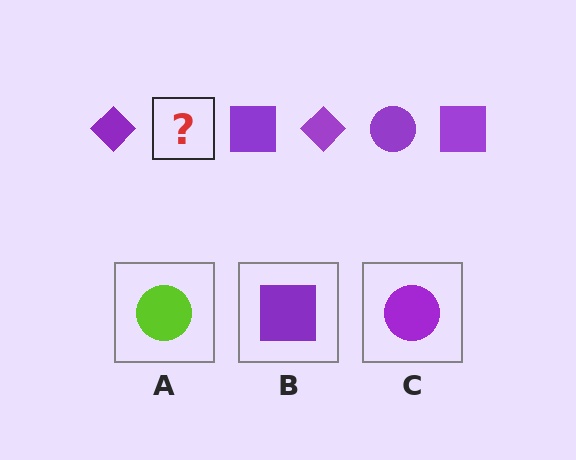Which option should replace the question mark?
Option C.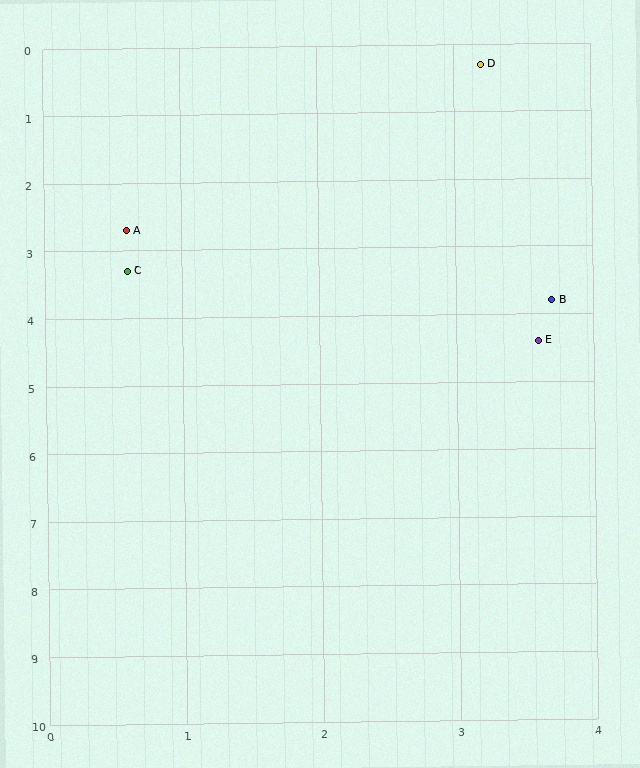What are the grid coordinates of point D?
Point D is at approximately (3.2, 0.3).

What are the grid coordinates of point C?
Point C is at approximately (0.6, 3.3).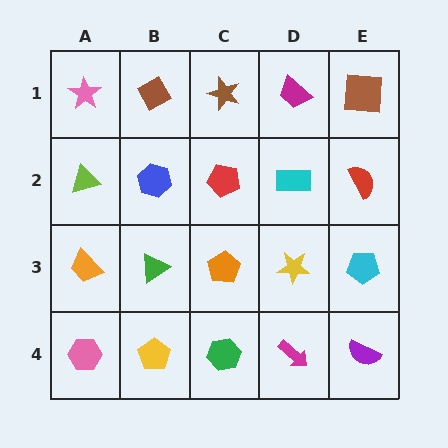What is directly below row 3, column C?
A green hexagon.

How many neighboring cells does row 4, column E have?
2.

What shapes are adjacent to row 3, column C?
A red pentagon (row 2, column C), a green hexagon (row 4, column C), a green triangle (row 3, column B), a yellow star (row 3, column D).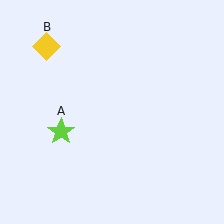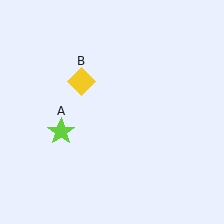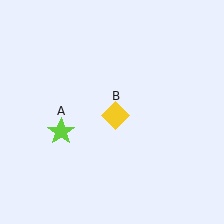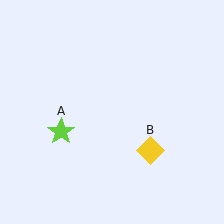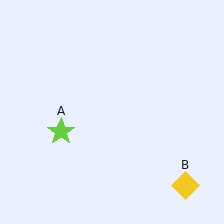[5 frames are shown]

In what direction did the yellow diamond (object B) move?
The yellow diamond (object B) moved down and to the right.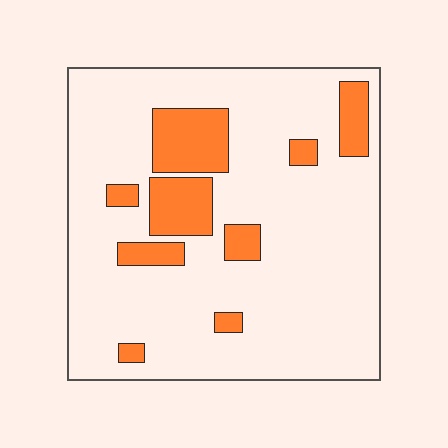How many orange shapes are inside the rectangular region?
9.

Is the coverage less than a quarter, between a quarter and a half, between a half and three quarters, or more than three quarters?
Less than a quarter.